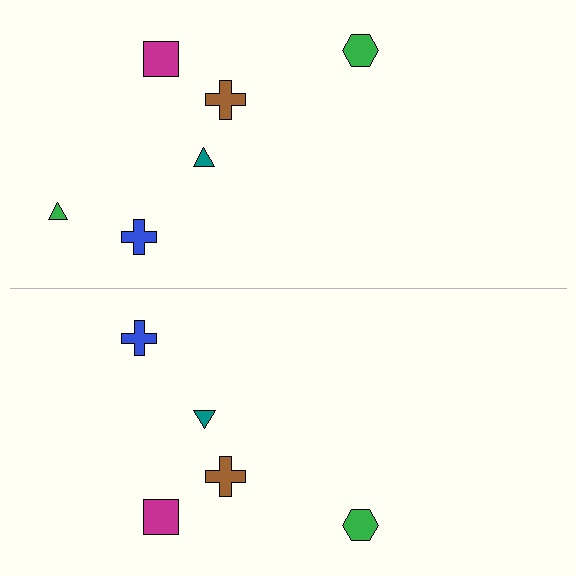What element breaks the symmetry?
A green triangle is missing from the bottom side.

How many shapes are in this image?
There are 11 shapes in this image.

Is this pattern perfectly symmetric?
No, the pattern is not perfectly symmetric. A green triangle is missing from the bottom side.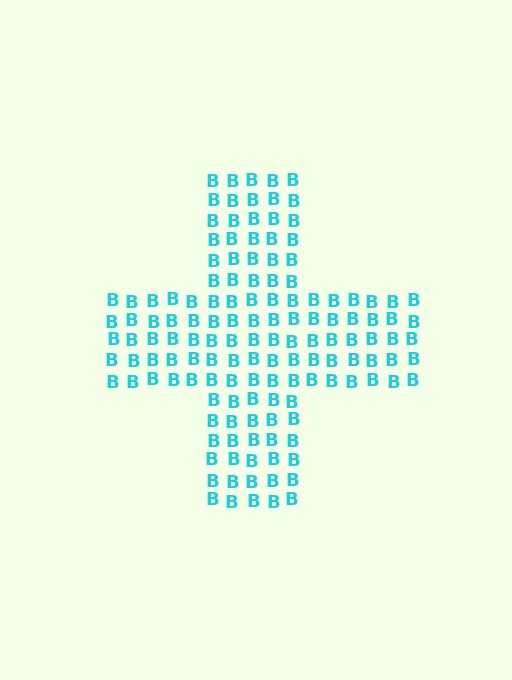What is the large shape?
The large shape is a cross.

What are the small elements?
The small elements are letter B's.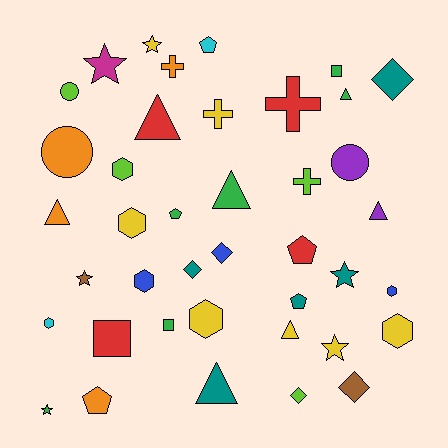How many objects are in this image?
There are 40 objects.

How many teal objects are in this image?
There are 5 teal objects.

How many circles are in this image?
There are 3 circles.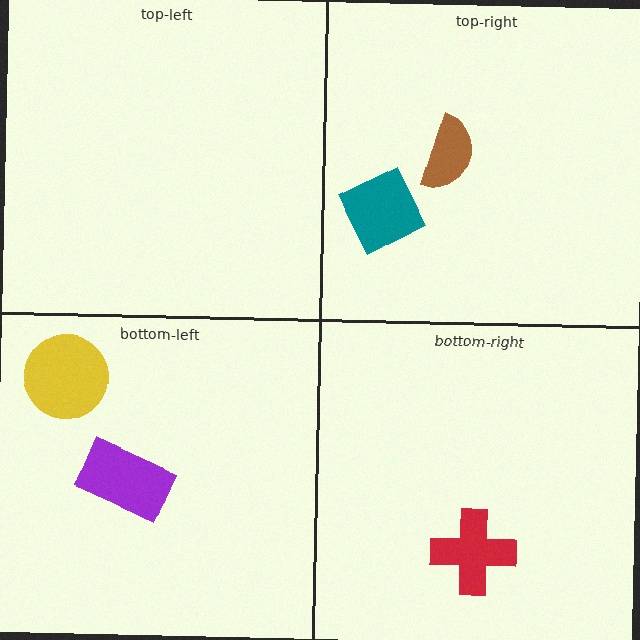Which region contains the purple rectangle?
The bottom-left region.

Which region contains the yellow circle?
The bottom-left region.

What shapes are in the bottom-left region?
The purple rectangle, the yellow circle.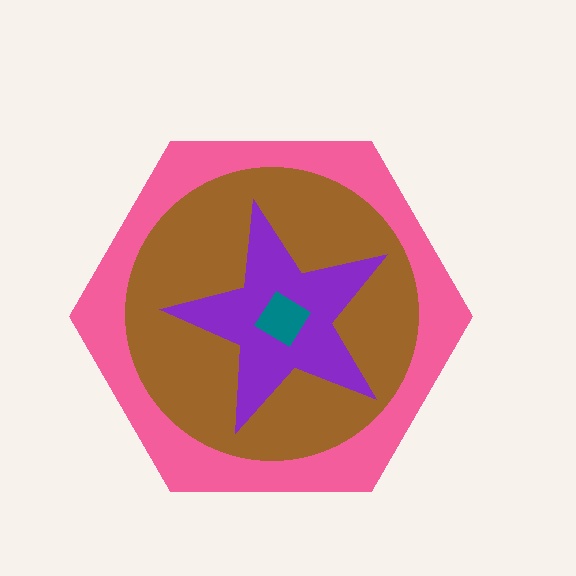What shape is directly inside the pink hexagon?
The brown circle.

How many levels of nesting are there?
4.